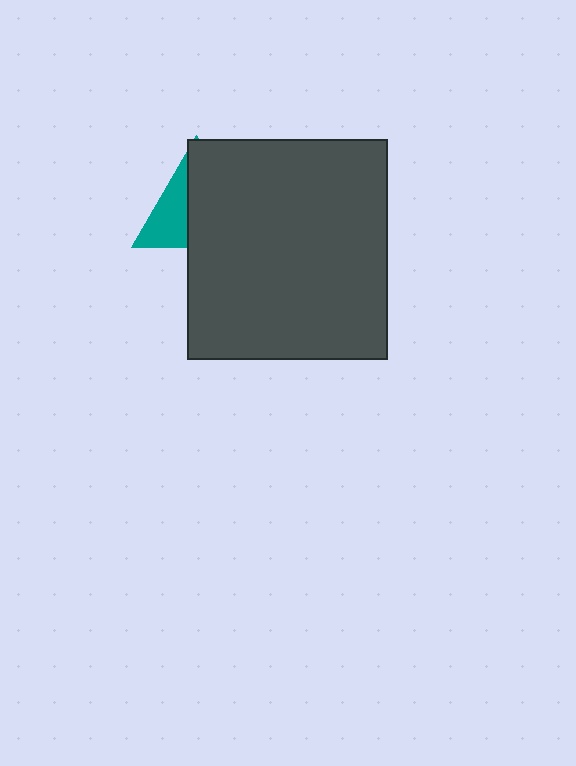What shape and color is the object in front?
The object in front is a dark gray rectangle.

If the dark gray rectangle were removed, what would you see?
You would see the complete teal triangle.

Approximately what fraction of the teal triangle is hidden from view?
Roughly 63% of the teal triangle is hidden behind the dark gray rectangle.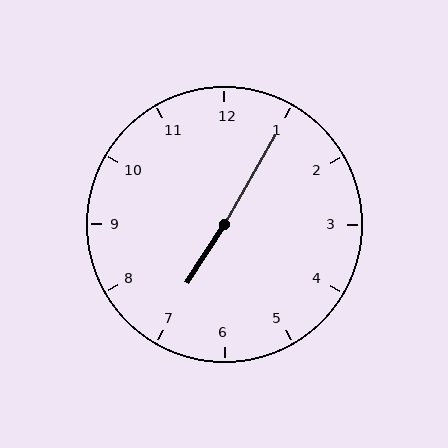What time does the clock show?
7:05.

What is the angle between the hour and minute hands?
Approximately 178 degrees.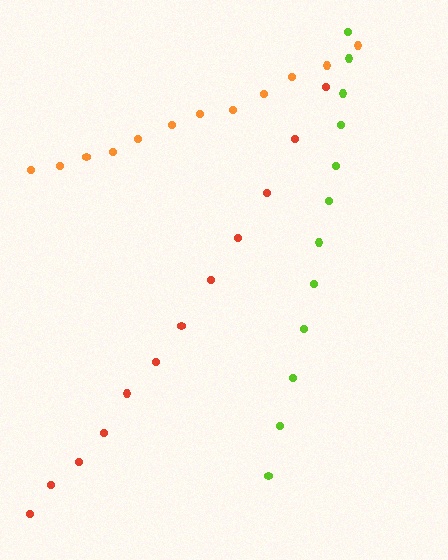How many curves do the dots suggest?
There are 3 distinct paths.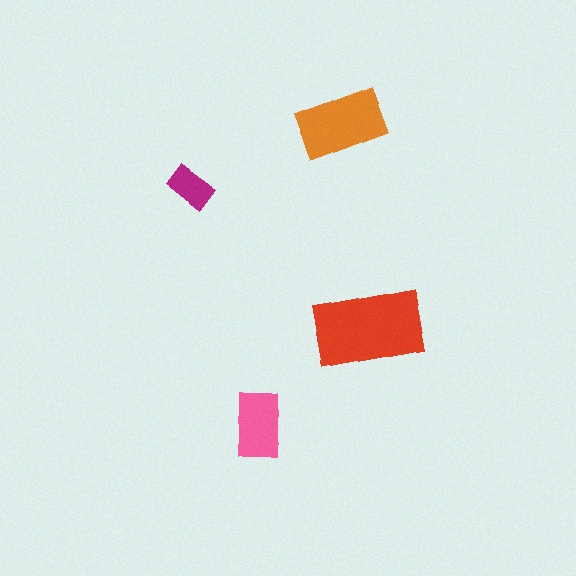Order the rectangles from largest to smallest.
the red one, the orange one, the pink one, the magenta one.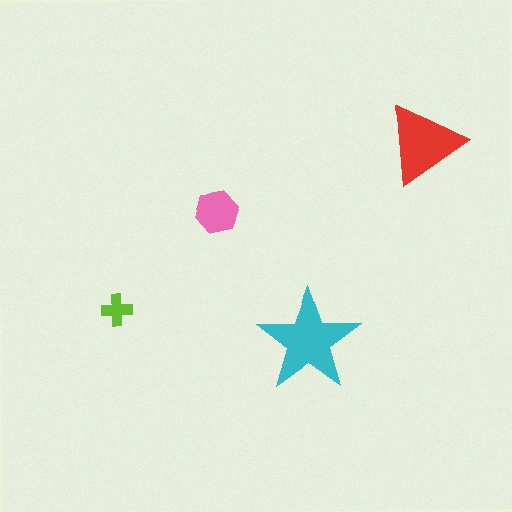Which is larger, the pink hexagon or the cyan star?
The cyan star.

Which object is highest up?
The red triangle is topmost.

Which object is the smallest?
The lime cross.